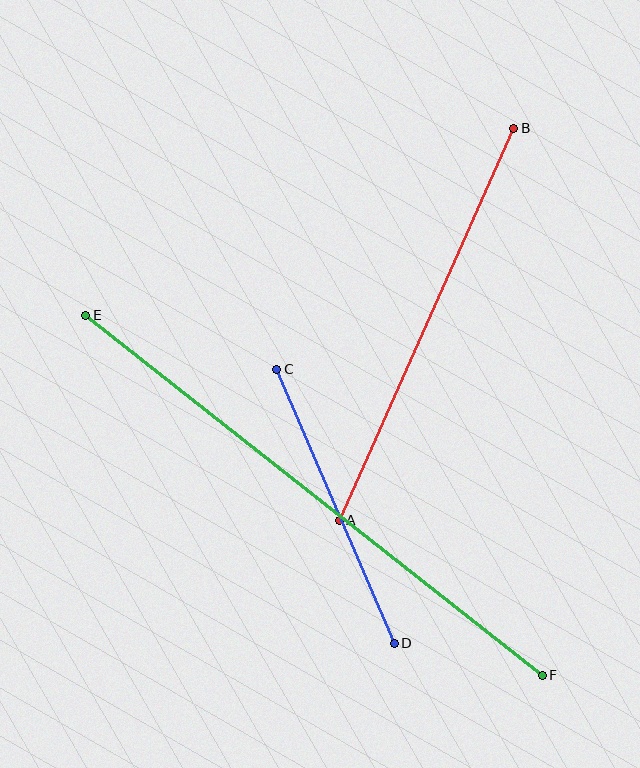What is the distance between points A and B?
The distance is approximately 429 pixels.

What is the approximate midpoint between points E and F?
The midpoint is at approximately (314, 495) pixels.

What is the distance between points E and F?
The distance is approximately 581 pixels.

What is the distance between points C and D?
The distance is approximately 298 pixels.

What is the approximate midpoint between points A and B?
The midpoint is at approximately (426, 324) pixels.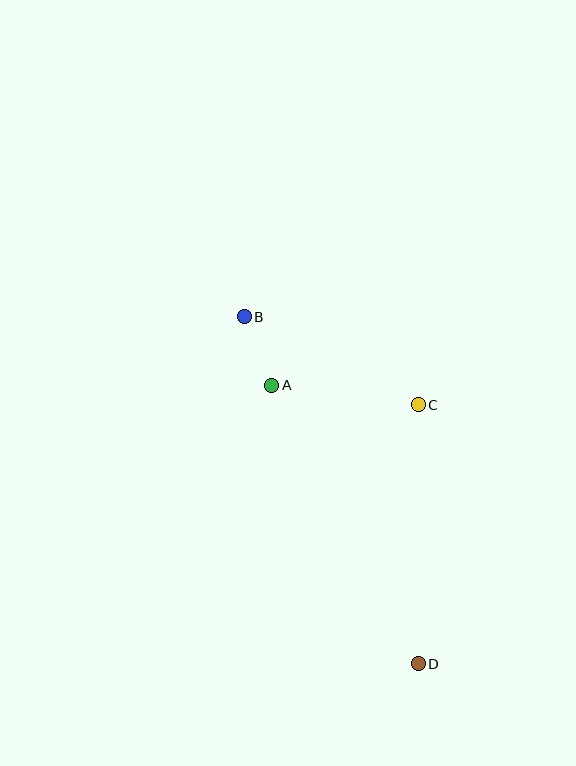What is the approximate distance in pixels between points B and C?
The distance between B and C is approximately 195 pixels.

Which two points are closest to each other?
Points A and B are closest to each other.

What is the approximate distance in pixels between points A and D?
The distance between A and D is approximately 315 pixels.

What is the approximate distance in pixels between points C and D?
The distance between C and D is approximately 259 pixels.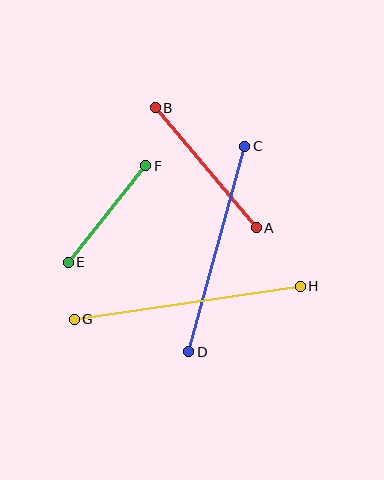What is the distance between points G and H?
The distance is approximately 228 pixels.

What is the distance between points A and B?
The distance is approximately 157 pixels.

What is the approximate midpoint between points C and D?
The midpoint is at approximately (217, 249) pixels.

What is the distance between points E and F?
The distance is approximately 124 pixels.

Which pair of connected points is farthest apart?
Points G and H are farthest apart.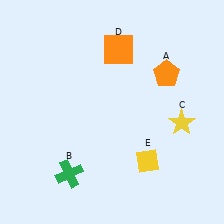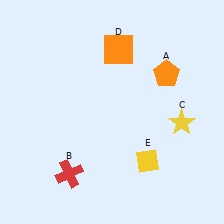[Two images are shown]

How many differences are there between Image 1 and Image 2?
There is 1 difference between the two images.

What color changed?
The cross (B) changed from green in Image 1 to red in Image 2.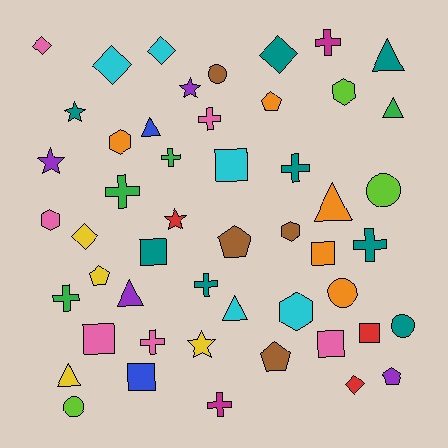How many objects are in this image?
There are 50 objects.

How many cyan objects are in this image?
There are 5 cyan objects.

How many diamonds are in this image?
There are 6 diamonds.